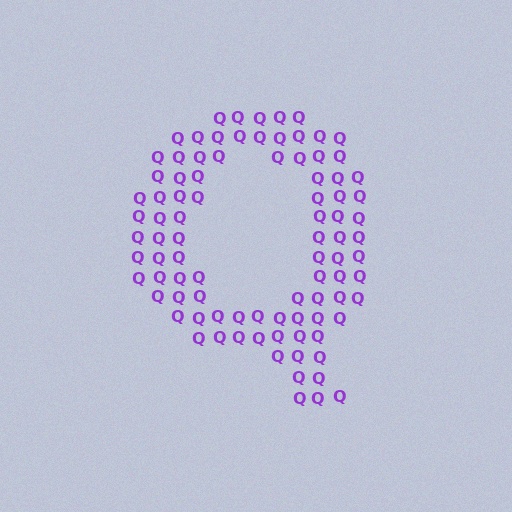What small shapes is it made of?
It is made of small letter Q's.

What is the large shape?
The large shape is the letter Q.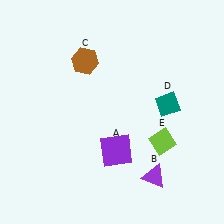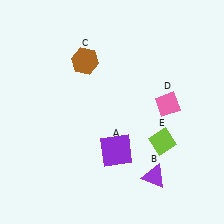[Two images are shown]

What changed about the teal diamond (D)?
In Image 1, D is teal. In Image 2, it changed to pink.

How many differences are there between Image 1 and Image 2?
There is 1 difference between the two images.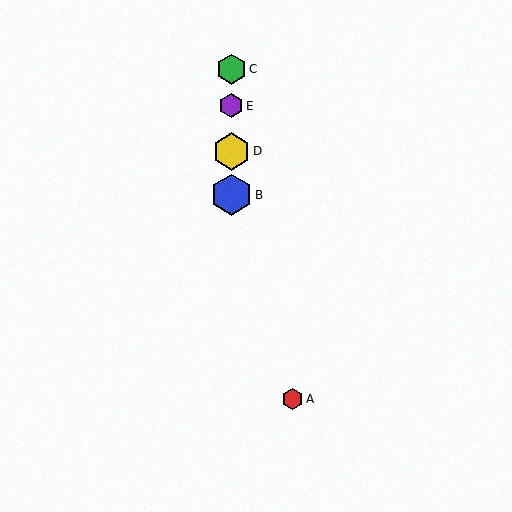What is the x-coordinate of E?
Object E is at x≈231.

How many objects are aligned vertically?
4 objects (B, C, D, E) are aligned vertically.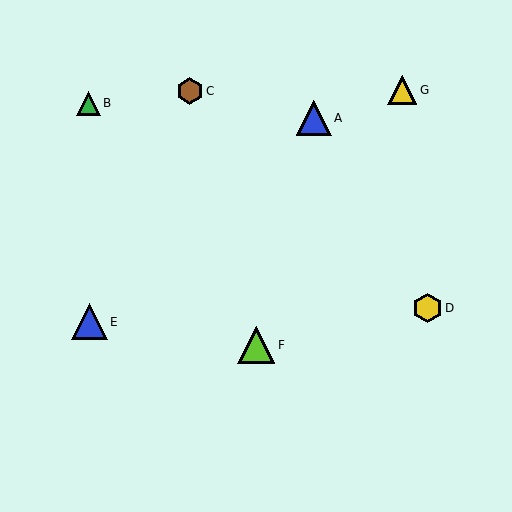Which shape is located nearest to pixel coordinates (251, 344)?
The lime triangle (labeled F) at (256, 345) is nearest to that location.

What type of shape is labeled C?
Shape C is a brown hexagon.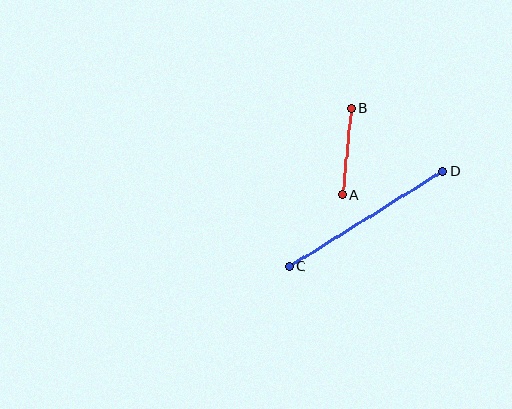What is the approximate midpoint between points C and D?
The midpoint is at approximately (366, 219) pixels.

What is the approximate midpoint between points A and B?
The midpoint is at approximately (347, 151) pixels.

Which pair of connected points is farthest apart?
Points C and D are farthest apart.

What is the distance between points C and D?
The distance is approximately 181 pixels.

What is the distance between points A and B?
The distance is approximately 87 pixels.